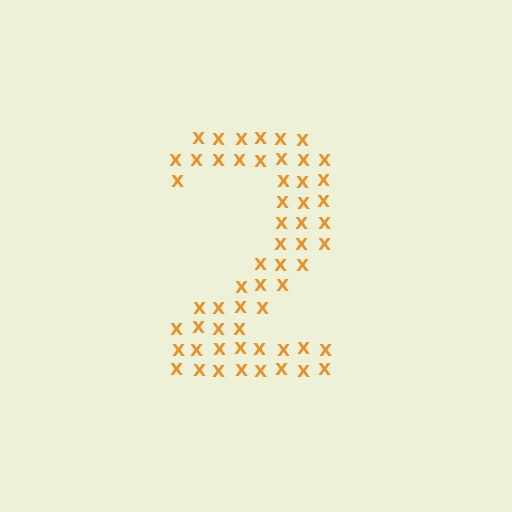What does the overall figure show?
The overall figure shows the digit 2.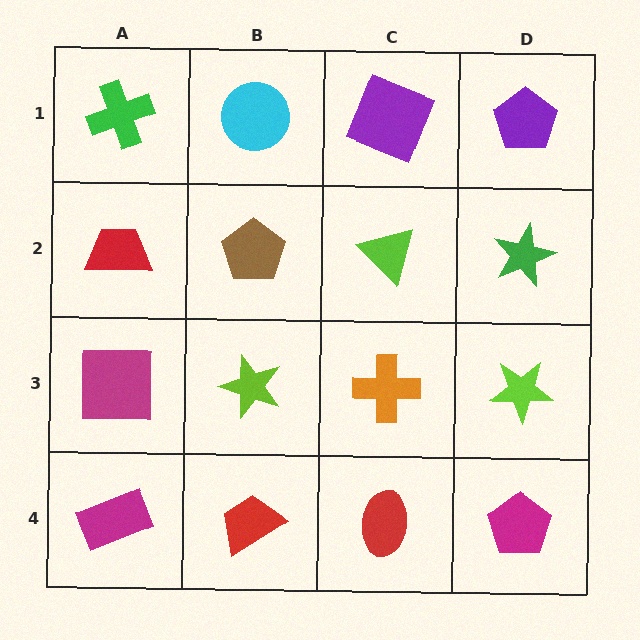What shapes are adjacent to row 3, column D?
A green star (row 2, column D), a magenta pentagon (row 4, column D), an orange cross (row 3, column C).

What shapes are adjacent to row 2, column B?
A cyan circle (row 1, column B), a lime star (row 3, column B), a red trapezoid (row 2, column A), a lime triangle (row 2, column C).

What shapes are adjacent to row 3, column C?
A lime triangle (row 2, column C), a red ellipse (row 4, column C), a lime star (row 3, column B), a lime star (row 3, column D).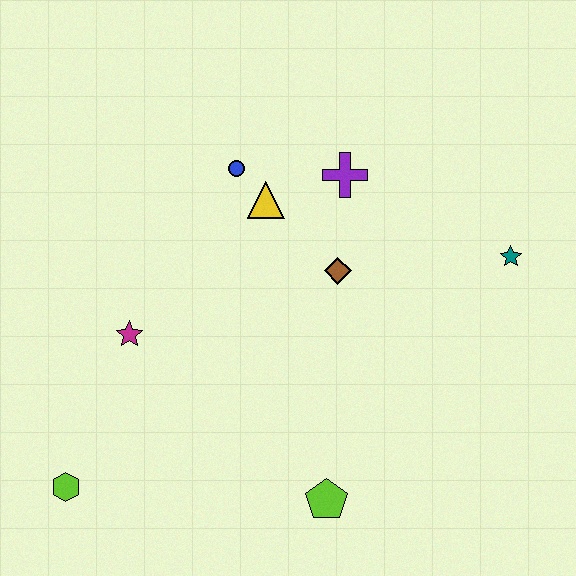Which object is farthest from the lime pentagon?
The blue circle is farthest from the lime pentagon.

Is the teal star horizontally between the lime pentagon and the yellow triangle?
No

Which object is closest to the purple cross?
The yellow triangle is closest to the purple cross.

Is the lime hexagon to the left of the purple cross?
Yes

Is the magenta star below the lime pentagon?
No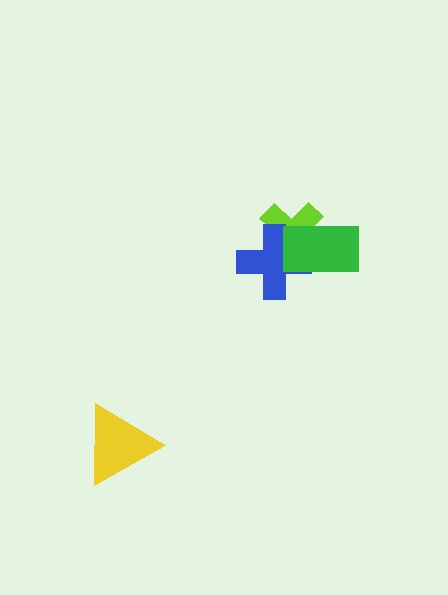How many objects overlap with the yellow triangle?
0 objects overlap with the yellow triangle.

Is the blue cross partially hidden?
Yes, it is partially covered by another shape.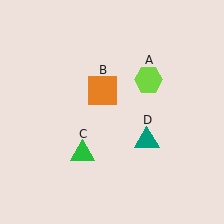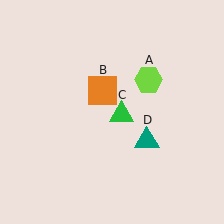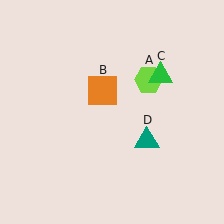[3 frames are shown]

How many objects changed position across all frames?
1 object changed position: green triangle (object C).